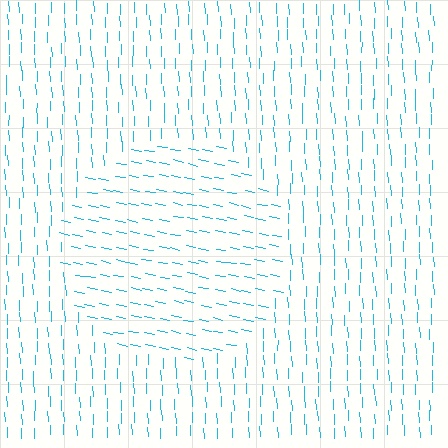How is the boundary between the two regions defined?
The boundary is defined purely by a change in line orientation (approximately 76 degrees difference). All lines are the same color and thickness.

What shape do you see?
I see a circle.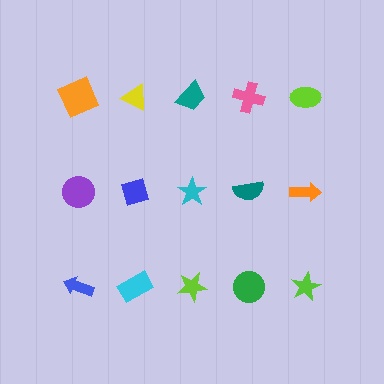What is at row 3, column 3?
A lime star.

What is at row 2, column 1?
A purple circle.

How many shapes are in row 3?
5 shapes.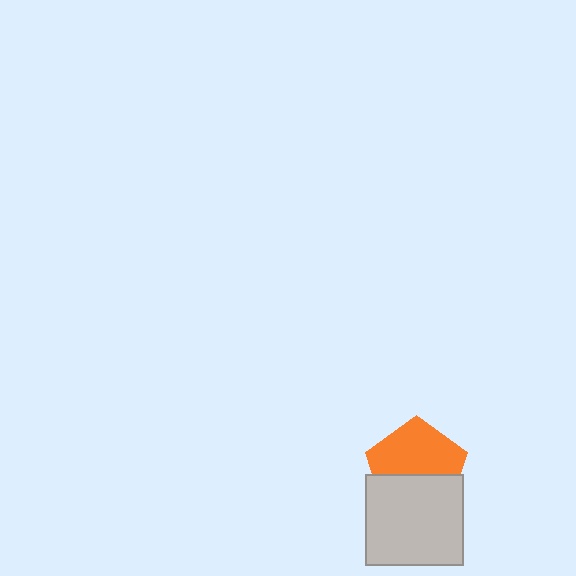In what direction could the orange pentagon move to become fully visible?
The orange pentagon could move up. That would shift it out from behind the light gray rectangle entirely.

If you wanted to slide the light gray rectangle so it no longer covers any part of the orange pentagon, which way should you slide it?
Slide it down — that is the most direct way to separate the two shapes.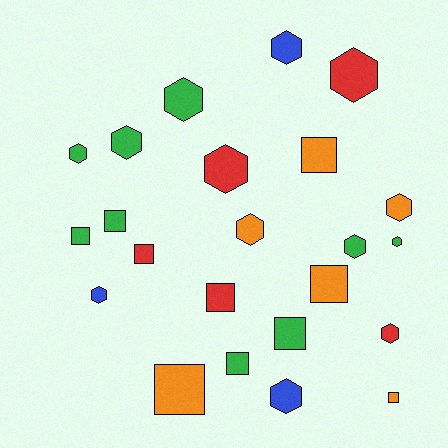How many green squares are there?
There are 4 green squares.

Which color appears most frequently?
Green, with 9 objects.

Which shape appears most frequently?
Hexagon, with 13 objects.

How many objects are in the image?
There are 23 objects.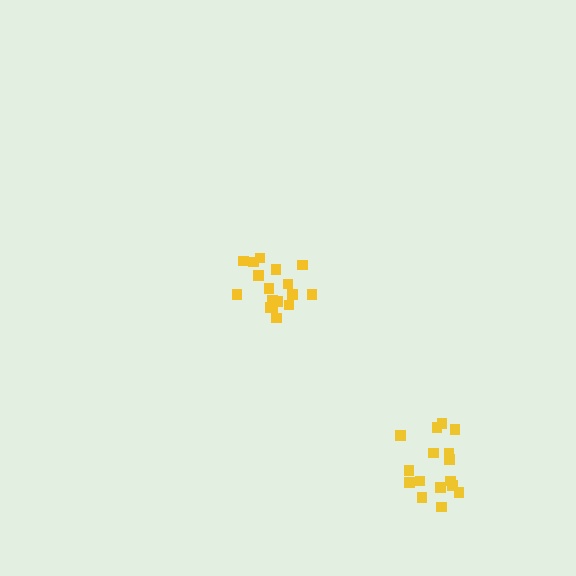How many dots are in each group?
Group 1: 17 dots, Group 2: 16 dots (33 total).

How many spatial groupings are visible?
There are 2 spatial groupings.